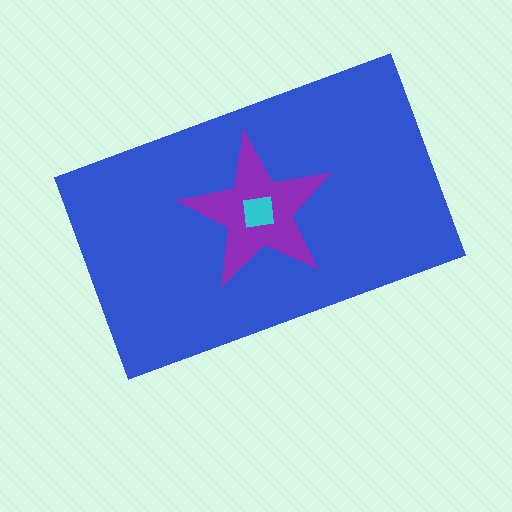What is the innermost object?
The cyan square.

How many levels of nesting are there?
3.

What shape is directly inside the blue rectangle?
The purple star.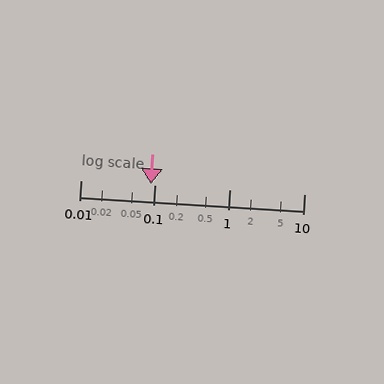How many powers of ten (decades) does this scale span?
The scale spans 3 decades, from 0.01 to 10.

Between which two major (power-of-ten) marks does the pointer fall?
The pointer is between 0.01 and 0.1.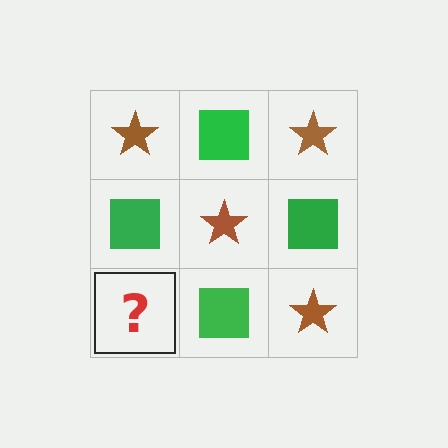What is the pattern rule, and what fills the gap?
The rule is that it alternates brown star and green square in a checkerboard pattern. The gap should be filled with a brown star.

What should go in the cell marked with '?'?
The missing cell should contain a brown star.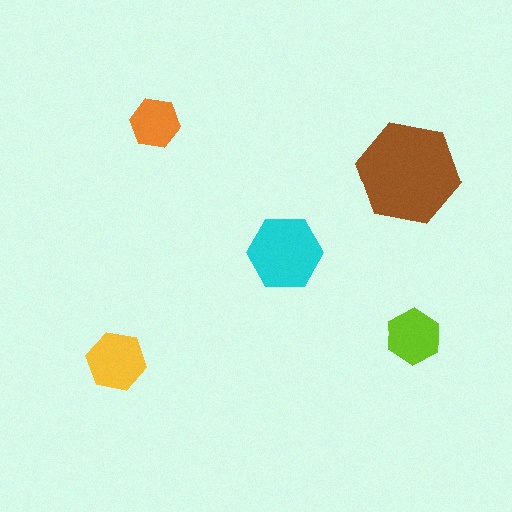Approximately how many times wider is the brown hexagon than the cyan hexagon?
About 1.5 times wider.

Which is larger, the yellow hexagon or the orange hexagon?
The yellow one.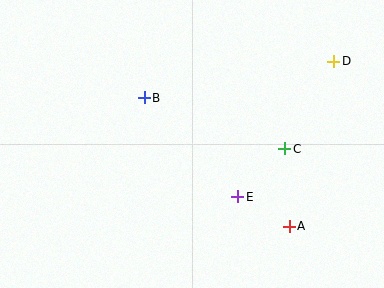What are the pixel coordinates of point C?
Point C is at (285, 149).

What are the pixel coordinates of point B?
Point B is at (144, 98).